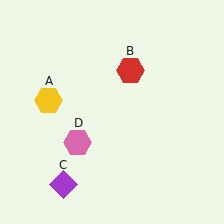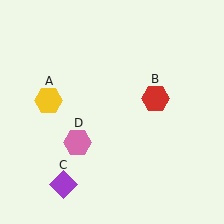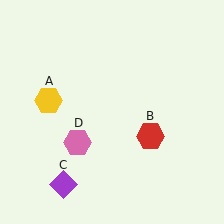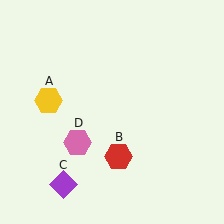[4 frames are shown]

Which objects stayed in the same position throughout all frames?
Yellow hexagon (object A) and purple diamond (object C) and pink hexagon (object D) remained stationary.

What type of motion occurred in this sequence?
The red hexagon (object B) rotated clockwise around the center of the scene.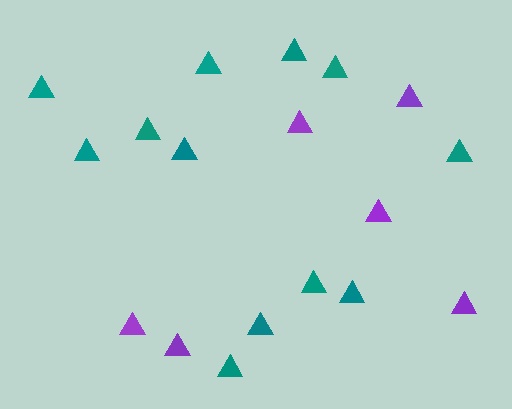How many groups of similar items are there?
There are 2 groups: one group of teal triangles (12) and one group of purple triangles (6).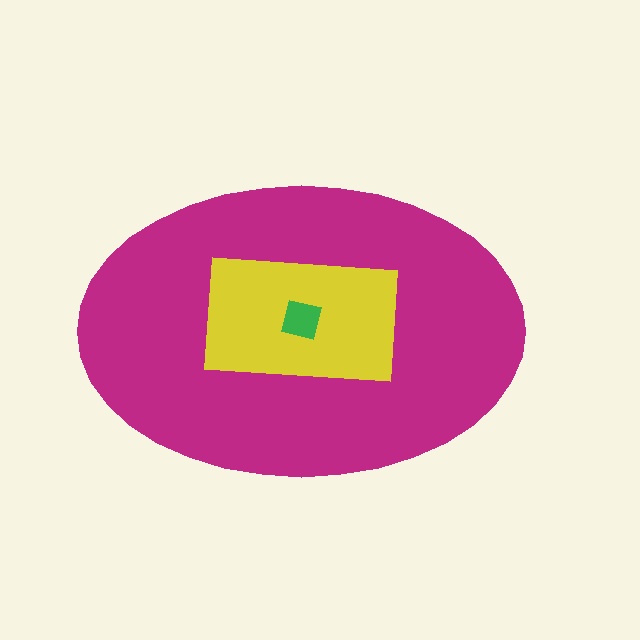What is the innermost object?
The green square.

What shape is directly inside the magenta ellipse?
The yellow rectangle.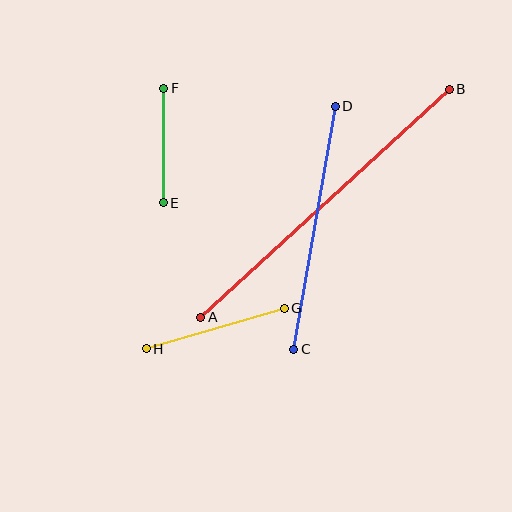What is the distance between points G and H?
The distance is approximately 144 pixels.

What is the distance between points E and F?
The distance is approximately 114 pixels.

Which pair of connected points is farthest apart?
Points A and B are farthest apart.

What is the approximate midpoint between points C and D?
The midpoint is at approximately (315, 228) pixels.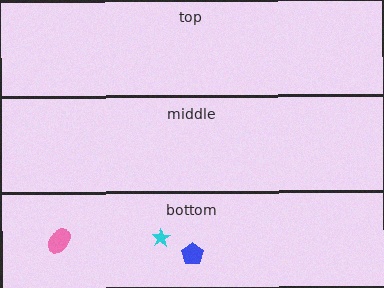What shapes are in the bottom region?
The blue pentagon, the cyan star, the pink ellipse.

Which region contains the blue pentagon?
The bottom region.